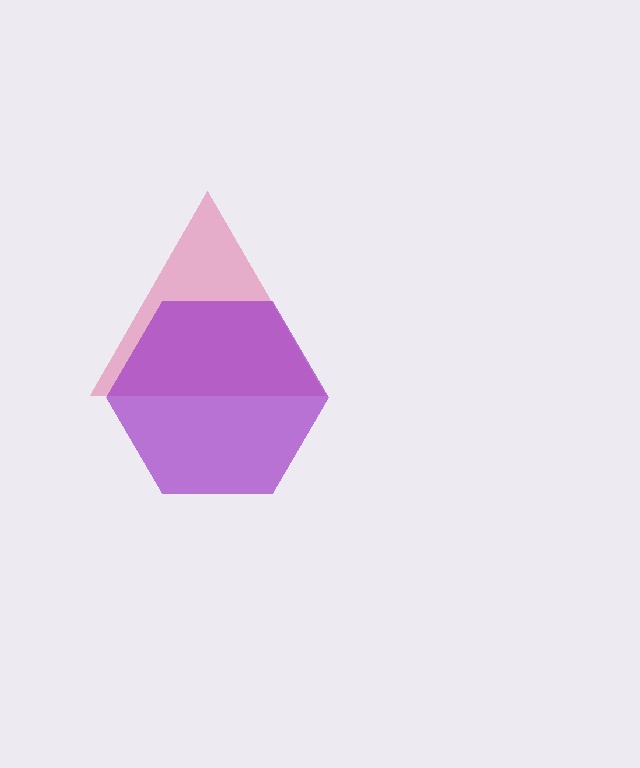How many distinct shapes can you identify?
There are 2 distinct shapes: a pink triangle, a purple hexagon.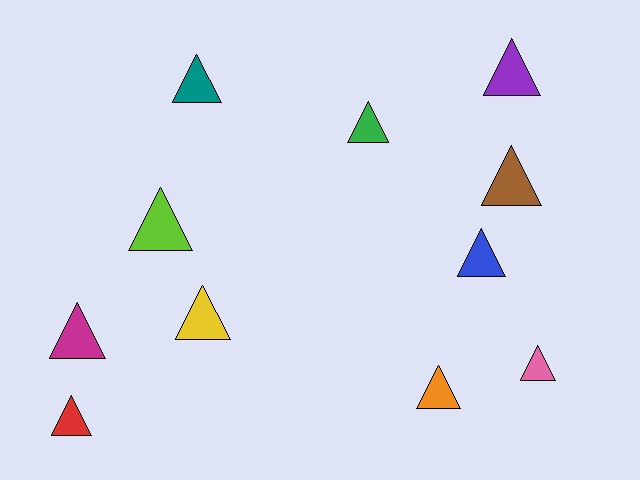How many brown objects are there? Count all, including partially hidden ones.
There is 1 brown object.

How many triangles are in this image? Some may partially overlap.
There are 11 triangles.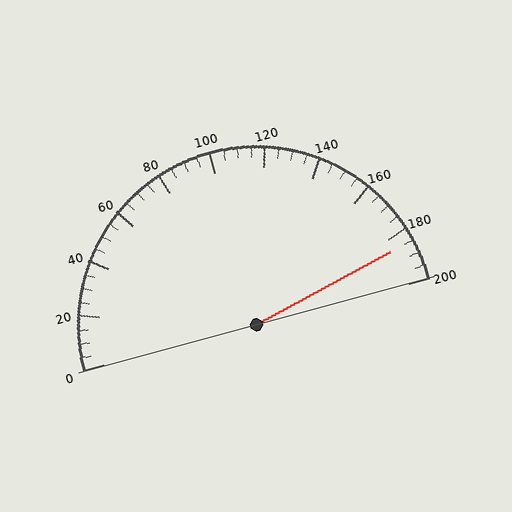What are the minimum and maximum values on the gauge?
The gauge ranges from 0 to 200.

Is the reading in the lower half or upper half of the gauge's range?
The reading is in the upper half of the range (0 to 200).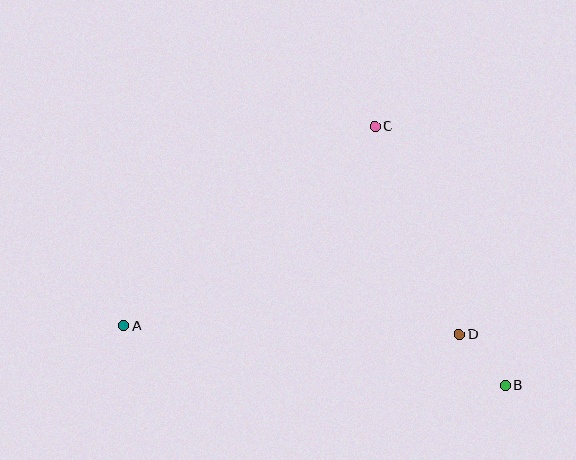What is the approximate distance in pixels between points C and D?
The distance between C and D is approximately 225 pixels.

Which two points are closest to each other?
Points B and D are closest to each other.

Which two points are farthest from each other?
Points A and B are farthest from each other.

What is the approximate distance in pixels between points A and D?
The distance between A and D is approximately 336 pixels.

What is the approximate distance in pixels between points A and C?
The distance between A and C is approximately 321 pixels.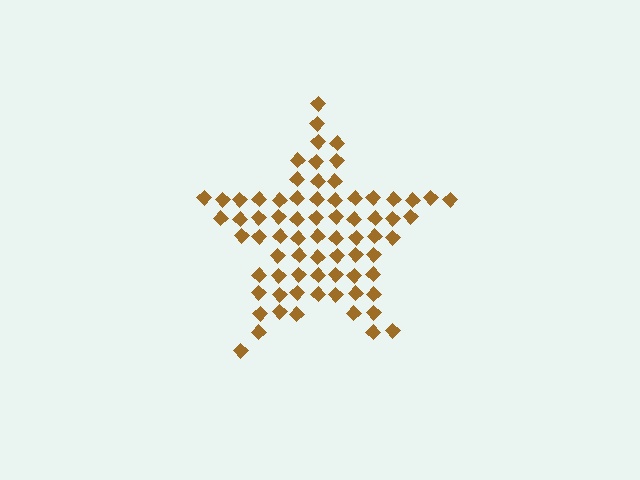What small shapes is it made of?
It is made of small diamonds.